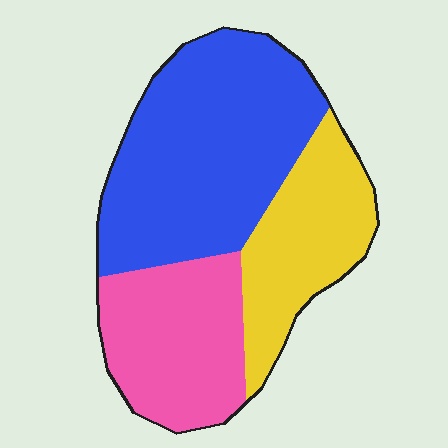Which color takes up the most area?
Blue, at roughly 50%.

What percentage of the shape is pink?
Pink takes up between a quarter and a half of the shape.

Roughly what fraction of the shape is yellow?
Yellow takes up about one quarter (1/4) of the shape.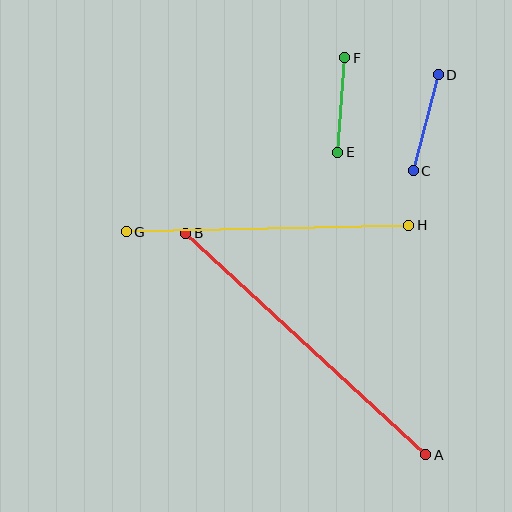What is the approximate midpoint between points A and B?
The midpoint is at approximately (306, 344) pixels.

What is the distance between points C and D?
The distance is approximately 100 pixels.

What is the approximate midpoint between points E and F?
The midpoint is at approximately (341, 105) pixels.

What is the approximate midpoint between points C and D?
The midpoint is at approximately (426, 123) pixels.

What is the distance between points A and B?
The distance is approximately 327 pixels.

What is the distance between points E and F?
The distance is approximately 95 pixels.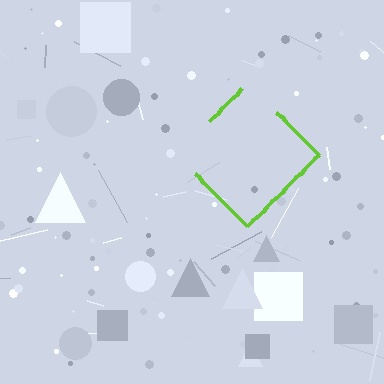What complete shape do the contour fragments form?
The contour fragments form a diamond.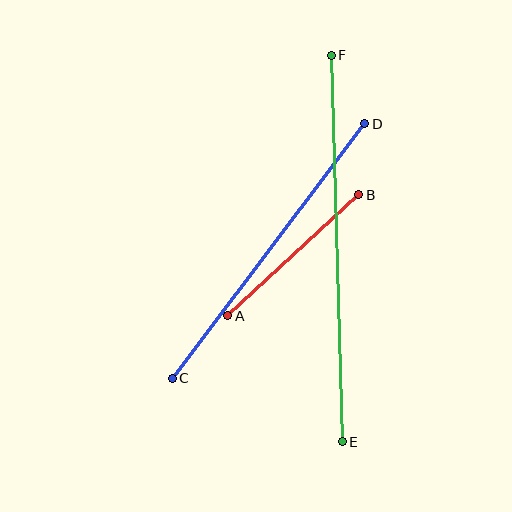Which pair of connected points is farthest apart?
Points E and F are farthest apart.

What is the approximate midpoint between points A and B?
The midpoint is at approximately (293, 255) pixels.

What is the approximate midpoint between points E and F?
The midpoint is at approximately (337, 248) pixels.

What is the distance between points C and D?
The distance is approximately 319 pixels.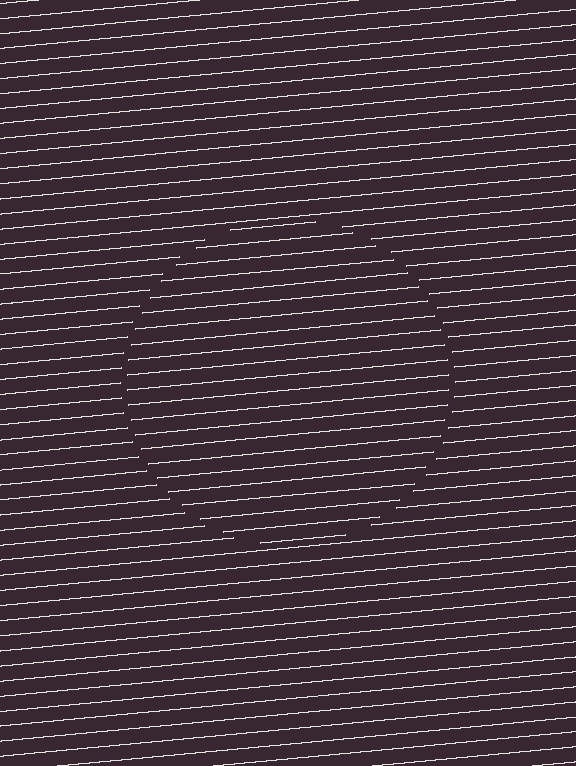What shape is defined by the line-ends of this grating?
An illusory circle. The interior of the shape contains the same grating, shifted by half a period — the contour is defined by the phase discontinuity where line-ends from the inner and outer gratings abut.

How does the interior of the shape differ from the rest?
The interior of the shape contains the same grating, shifted by half a period — the contour is defined by the phase discontinuity where line-ends from the inner and outer gratings abut.